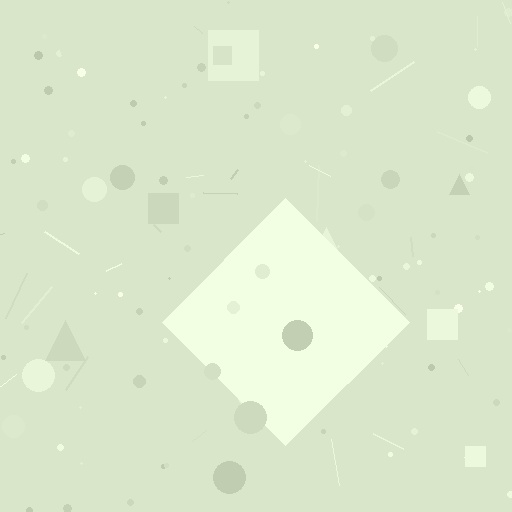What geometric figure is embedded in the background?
A diamond is embedded in the background.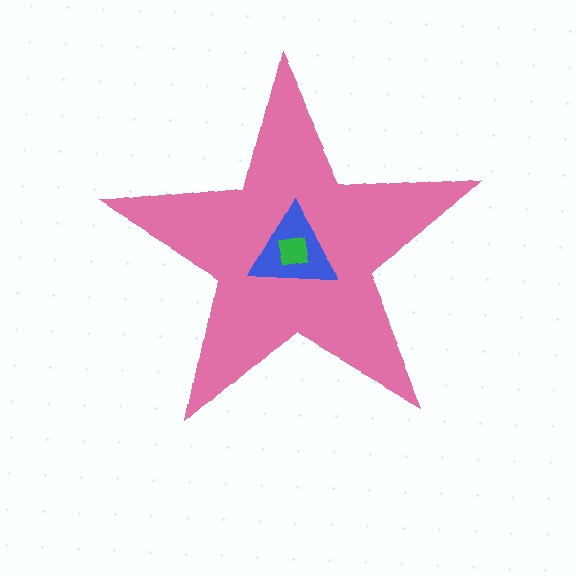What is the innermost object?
The green square.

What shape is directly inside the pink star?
The blue triangle.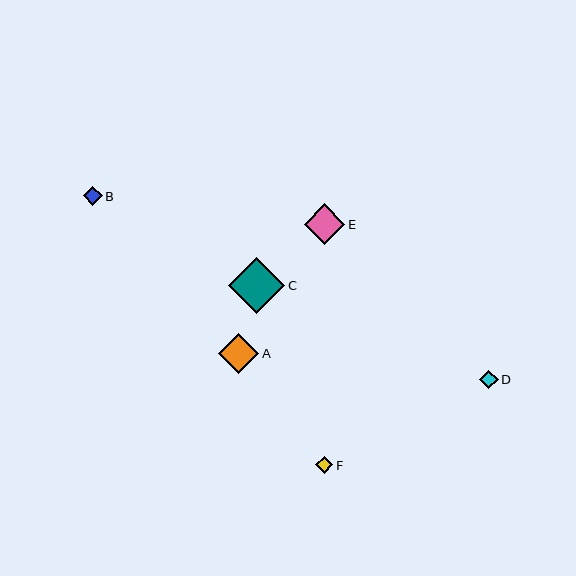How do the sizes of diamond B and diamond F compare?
Diamond B and diamond F are approximately the same size.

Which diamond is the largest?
Diamond C is the largest with a size of approximately 56 pixels.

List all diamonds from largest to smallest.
From largest to smallest: C, E, A, B, D, F.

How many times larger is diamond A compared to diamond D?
Diamond A is approximately 2.2 times the size of diamond D.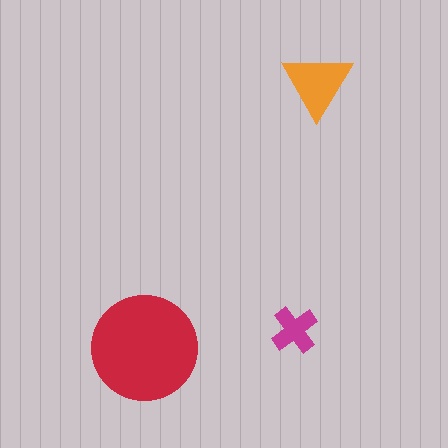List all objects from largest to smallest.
The red circle, the orange triangle, the magenta cross.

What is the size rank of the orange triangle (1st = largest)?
2nd.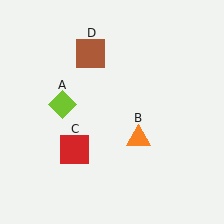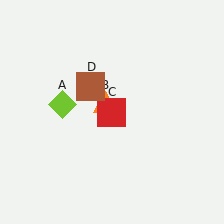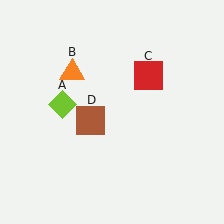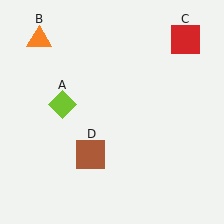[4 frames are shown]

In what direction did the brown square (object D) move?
The brown square (object D) moved down.